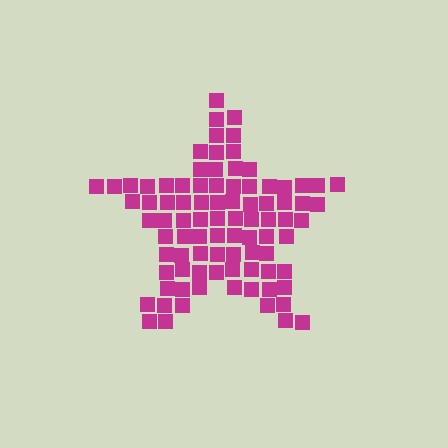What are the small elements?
The small elements are squares.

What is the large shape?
The large shape is a star.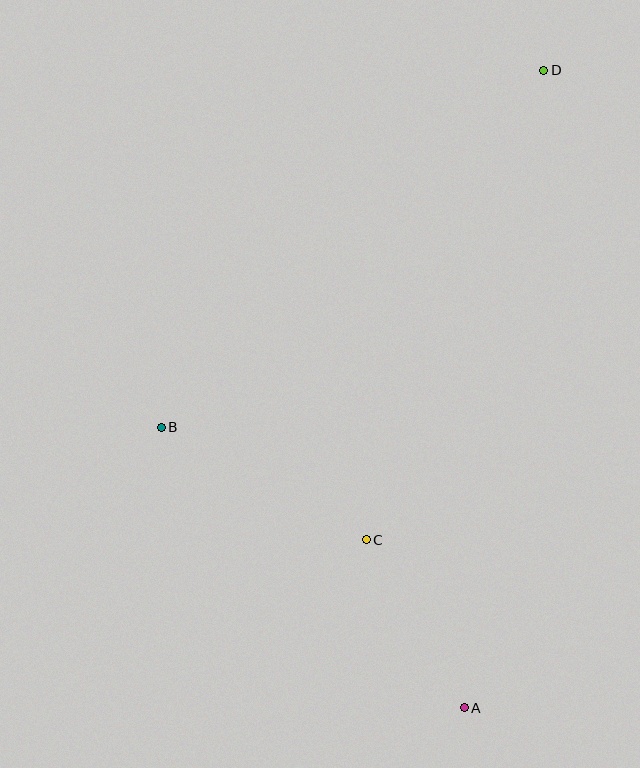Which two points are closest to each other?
Points A and C are closest to each other.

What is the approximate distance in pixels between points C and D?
The distance between C and D is approximately 502 pixels.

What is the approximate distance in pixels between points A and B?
The distance between A and B is approximately 413 pixels.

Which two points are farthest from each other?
Points A and D are farthest from each other.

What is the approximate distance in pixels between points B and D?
The distance between B and D is approximately 523 pixels.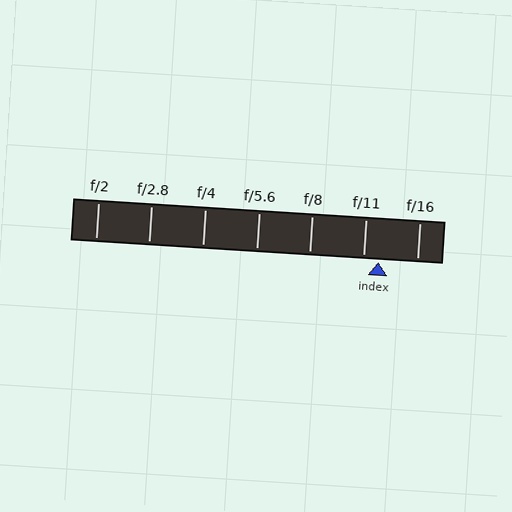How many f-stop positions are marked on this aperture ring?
There are 7 f-stop positions marked.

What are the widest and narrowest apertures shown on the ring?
The widest aperture shown is f/2 and the narrowest is f/16.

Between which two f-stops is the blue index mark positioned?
The index mark is between f/11 and f/16.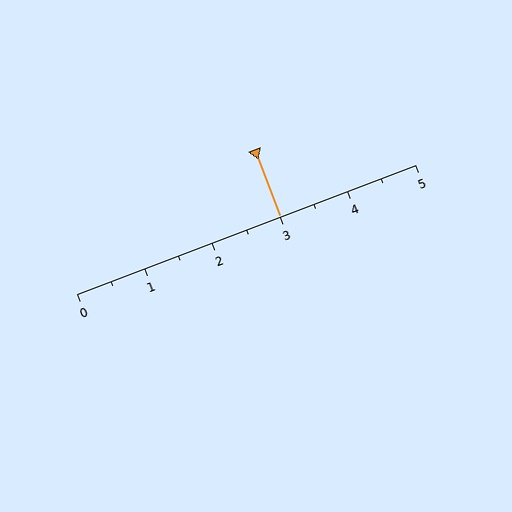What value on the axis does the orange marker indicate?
The marker indicates approximately 3.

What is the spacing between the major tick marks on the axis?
The major ticks are spaced 1 apart.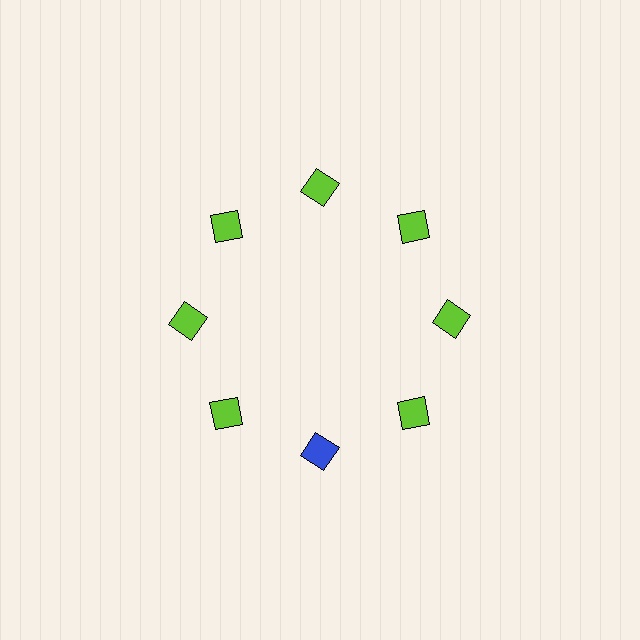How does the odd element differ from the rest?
It has a different color: blue instead of lime.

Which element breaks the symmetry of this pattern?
The blue square at roughly the 6 o'clock position breaks the symmetry. All other shapes are lime squares.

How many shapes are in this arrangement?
There are 8 shapes arranged in a ring pattern.